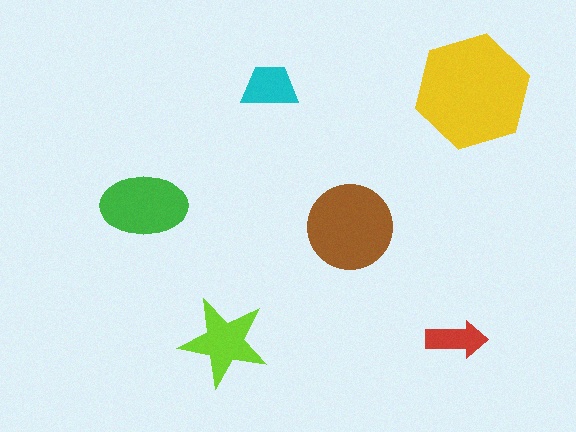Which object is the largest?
The yellow hexagon.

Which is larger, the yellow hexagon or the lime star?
The yellow hexagon.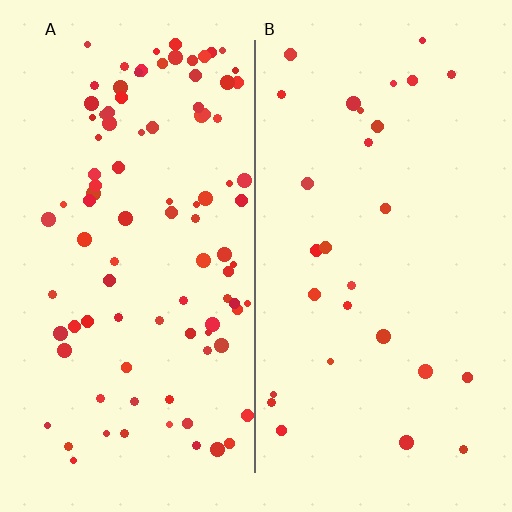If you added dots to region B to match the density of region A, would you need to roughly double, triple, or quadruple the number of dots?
Approximately triple.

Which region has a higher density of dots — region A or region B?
A (the left).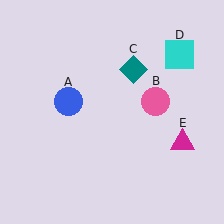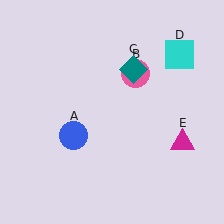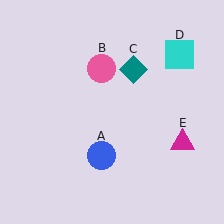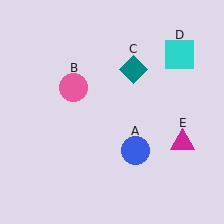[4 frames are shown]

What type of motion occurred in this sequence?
The blue circle (object A), pink circle (object B) rotated counterclockwise around the center of the scene.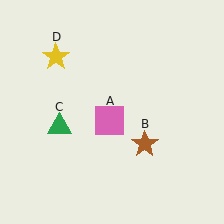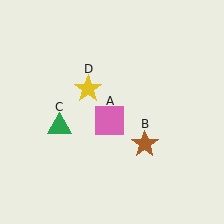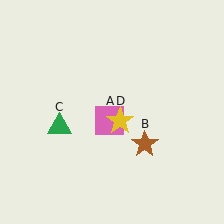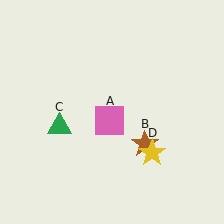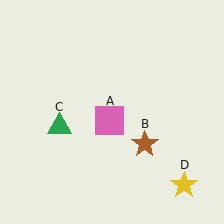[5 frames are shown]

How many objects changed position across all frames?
1 object changed position: yellow star (object D).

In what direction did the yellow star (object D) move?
The yellow star (object D) moved down and to the right.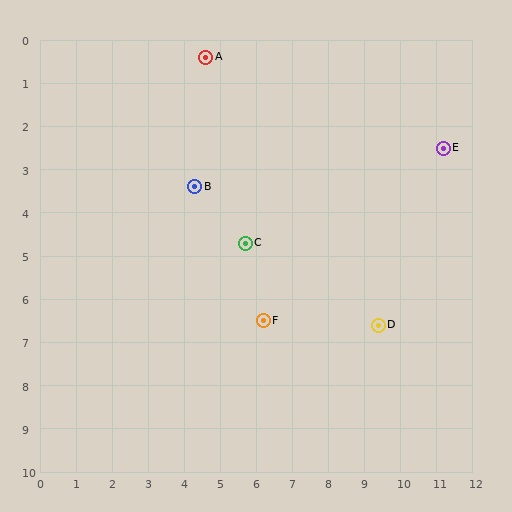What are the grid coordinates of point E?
Point E is at approximately (11.2, 2.5).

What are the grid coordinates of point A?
Point A is at approximately (4.6, 0.4).